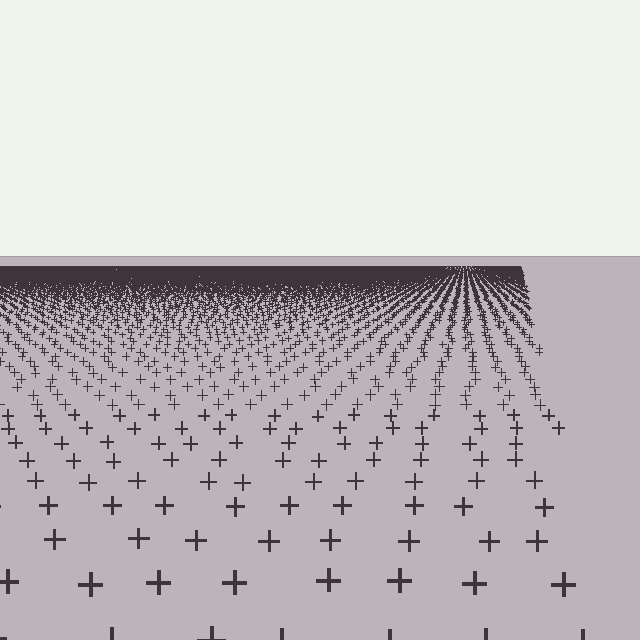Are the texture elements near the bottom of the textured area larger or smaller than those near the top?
Larger. Near the bottom, elements are closer to the viewer and appear at a bigger on-screen size.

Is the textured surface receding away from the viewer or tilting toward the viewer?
The surface is receding away from the viewer. Texture elements get smaller and denser toward the top.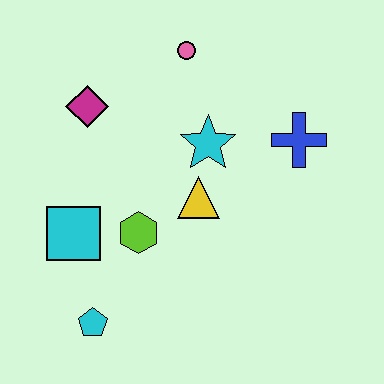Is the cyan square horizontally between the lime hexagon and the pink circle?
No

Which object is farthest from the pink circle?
The cyan pentagon is farthest from the pink circle.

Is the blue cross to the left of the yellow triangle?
No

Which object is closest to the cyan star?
The yellow triangle is closest to the cyan star.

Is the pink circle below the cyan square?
No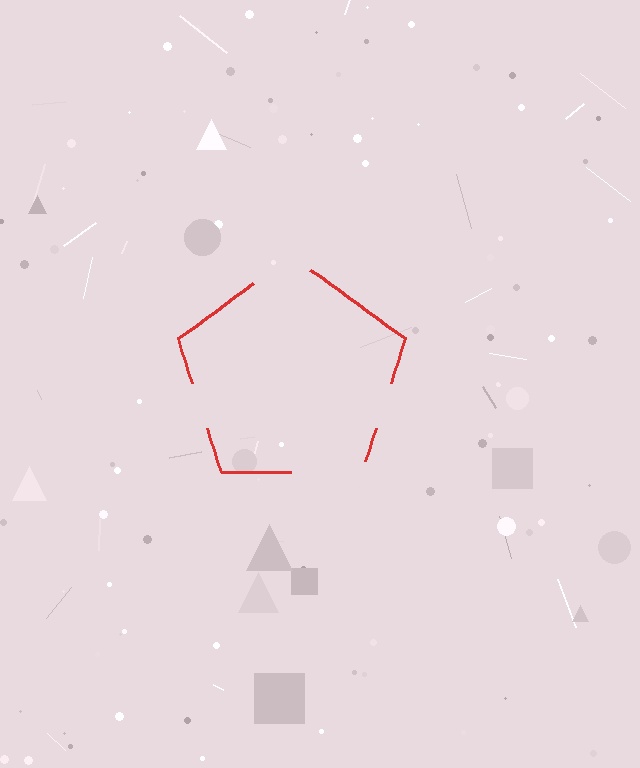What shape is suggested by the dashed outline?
The dashed outline suggests a pentagon.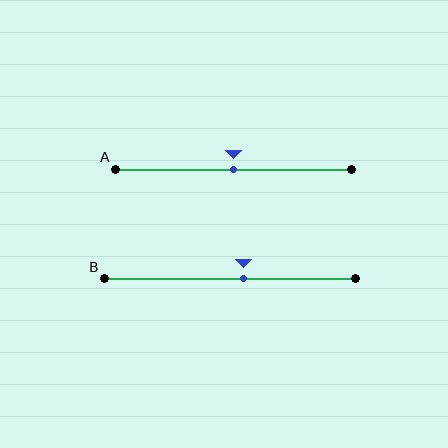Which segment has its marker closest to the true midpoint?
Segment A has its marker closest to the true midpoint.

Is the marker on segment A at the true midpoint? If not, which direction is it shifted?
Yes, the marker on segment A is at the true midpoint.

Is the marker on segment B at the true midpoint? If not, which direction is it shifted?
No, the marker on segment B is shifted to the right by about 5% of the segment length.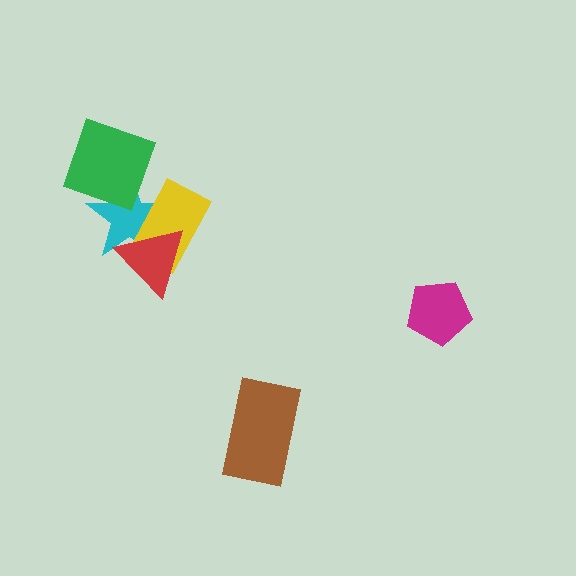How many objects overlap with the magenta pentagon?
0 objects overlap with the magenta pentagon.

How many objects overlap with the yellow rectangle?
2 objects overlap with the yellow rectangle.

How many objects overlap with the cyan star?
3 objects overlap with the cyan star.